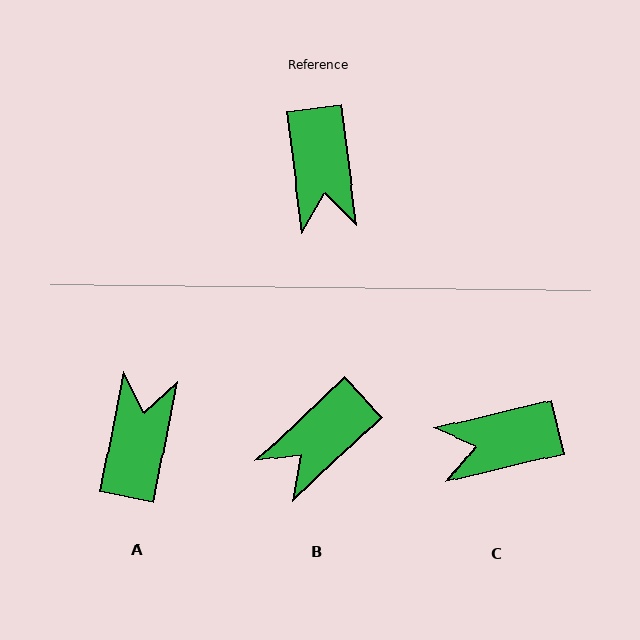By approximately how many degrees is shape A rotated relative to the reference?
Approximately 162 degrees counter-clockwise.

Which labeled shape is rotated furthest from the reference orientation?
A, about 162 degrees away.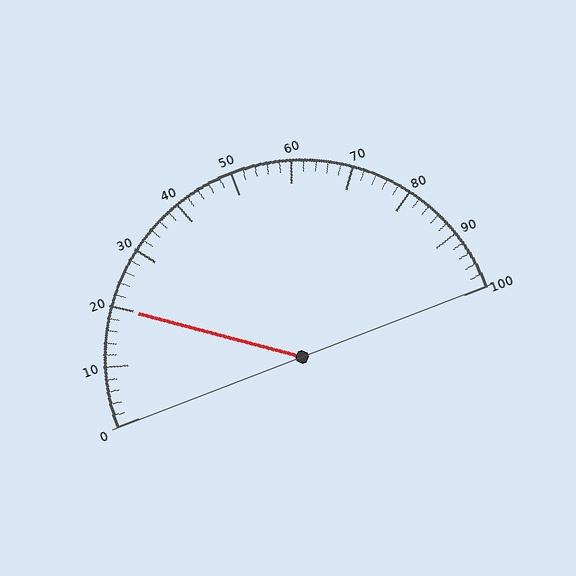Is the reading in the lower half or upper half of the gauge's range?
The reading is in the lower half of the range (0 to 100).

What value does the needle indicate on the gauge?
The needle indicates approximately 20.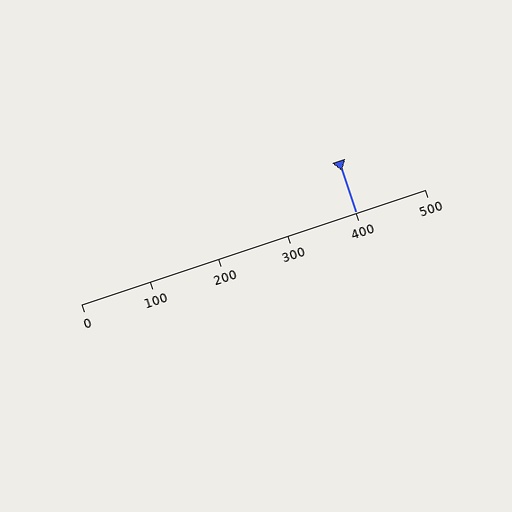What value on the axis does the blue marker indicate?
The marker indicates approximately 400.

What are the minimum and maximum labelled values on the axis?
The axis runs from 0 to 500.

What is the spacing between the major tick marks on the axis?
The major ticks are spaced 100 apart.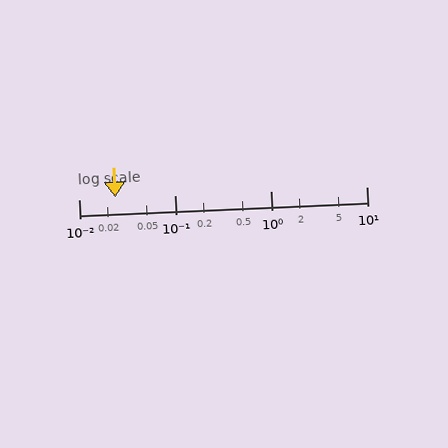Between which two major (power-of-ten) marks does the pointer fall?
The pointer is between 0.01 and 0.1.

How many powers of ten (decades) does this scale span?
The scale spans 3 decades, from 0.01 to 10.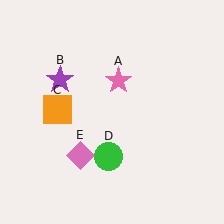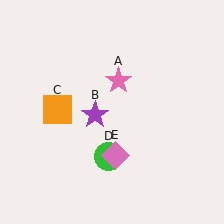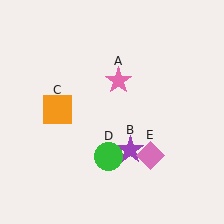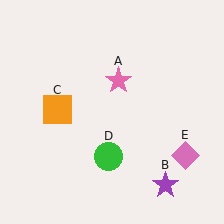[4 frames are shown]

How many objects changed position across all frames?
2 objects changed position: purple star (object B), pink diamond (object E).